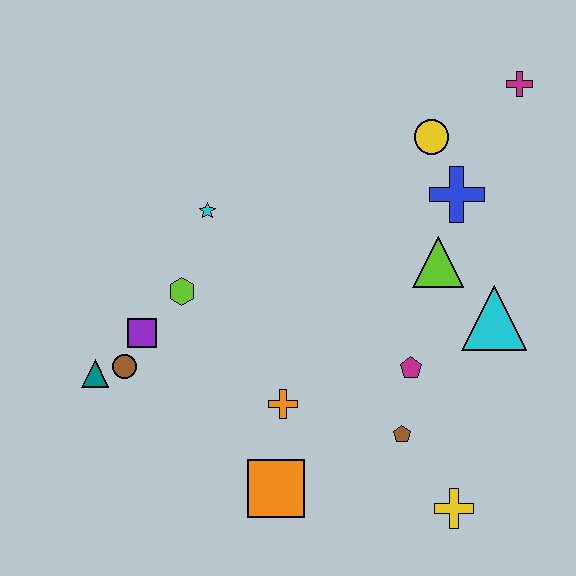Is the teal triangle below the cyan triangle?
Yes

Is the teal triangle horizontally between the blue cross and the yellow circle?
No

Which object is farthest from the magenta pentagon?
The teal triangle is farthest from the magenta pentagon.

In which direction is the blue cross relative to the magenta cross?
The blue cross is below the magenta cross.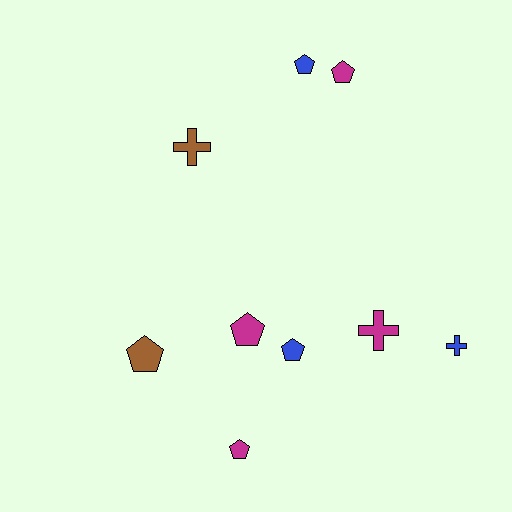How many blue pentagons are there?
There are 2 blue pentagons.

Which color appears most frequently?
Magenta, with 4 objects.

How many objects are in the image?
There are 9 objects.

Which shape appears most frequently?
Pentagon, with 6 objects.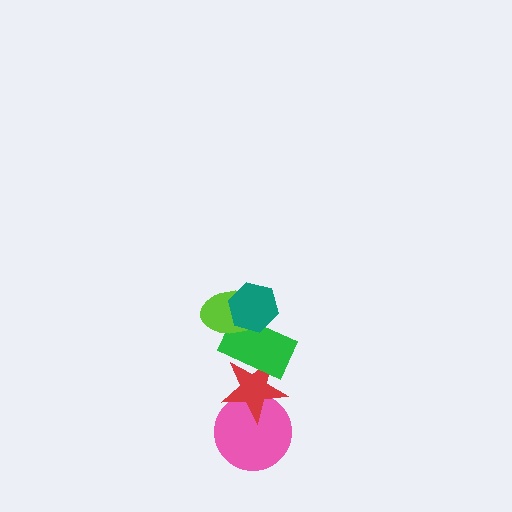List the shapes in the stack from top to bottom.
From top to bottom: the teal hexagon, the lime ellipse, the green rectangle, the red star, the pink circle.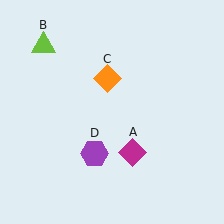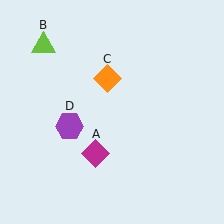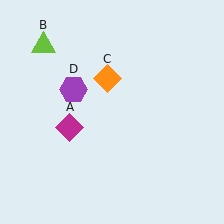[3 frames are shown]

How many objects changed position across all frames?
2 objects changed position: magenta diamond (object A), purple hexagon (object D).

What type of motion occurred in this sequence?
The magenta diamond (object A), purple hexagon (object D) rotated clockwise around the center of the scene.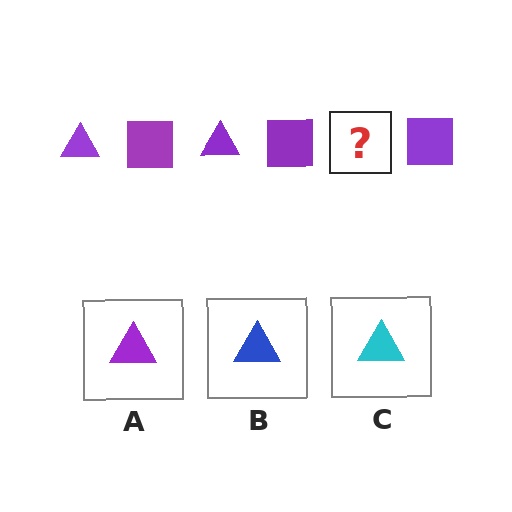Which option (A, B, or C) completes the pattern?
A.